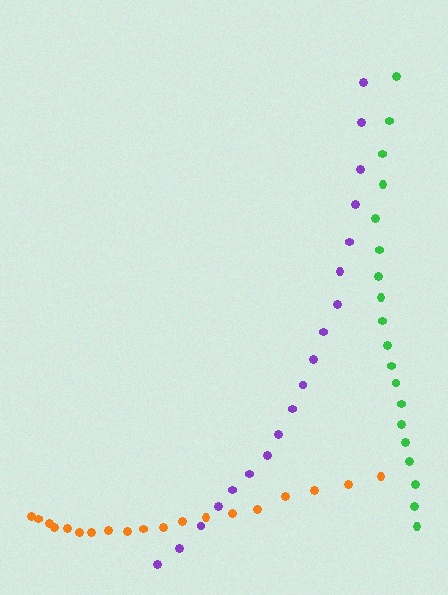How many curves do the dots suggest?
There are 3 distinct paths.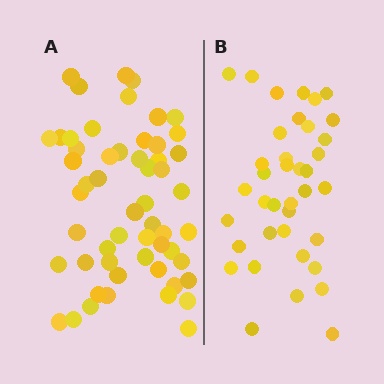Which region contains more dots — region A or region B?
Region A (the left region) has more dots.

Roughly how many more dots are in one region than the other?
Region A has approximately 15 more dots than region B.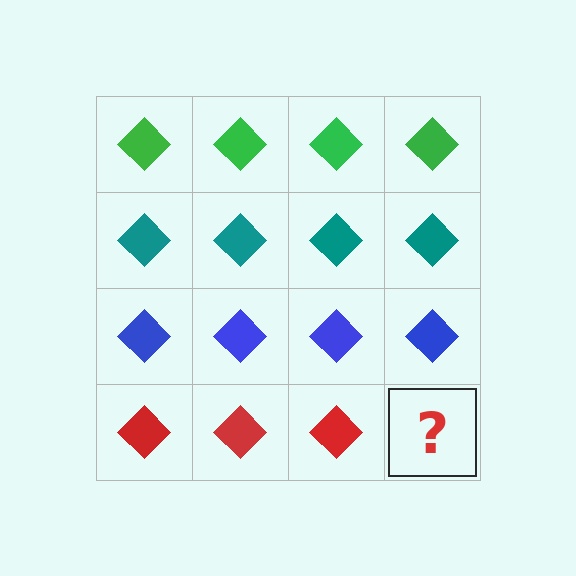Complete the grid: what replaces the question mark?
The question mark should be replaced with a red diamond.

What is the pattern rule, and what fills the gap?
The rule is that each row has a consistent color. The gap should be filled with a red diamond.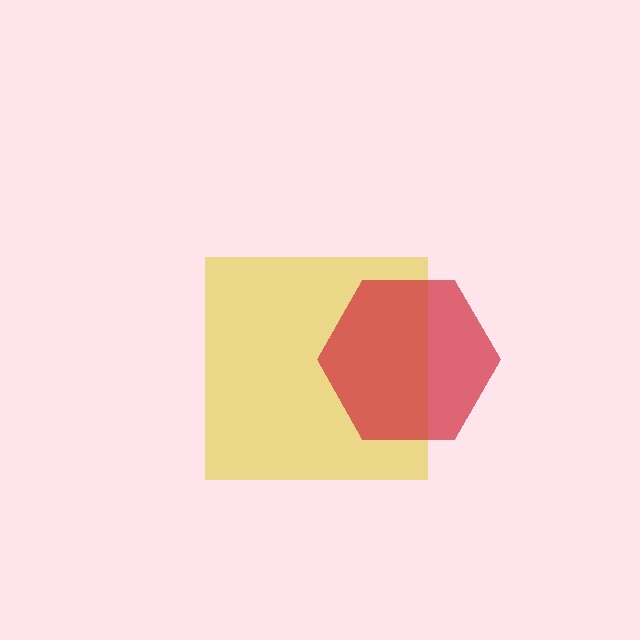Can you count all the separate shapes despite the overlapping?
Yes, there are 2 separate shapes.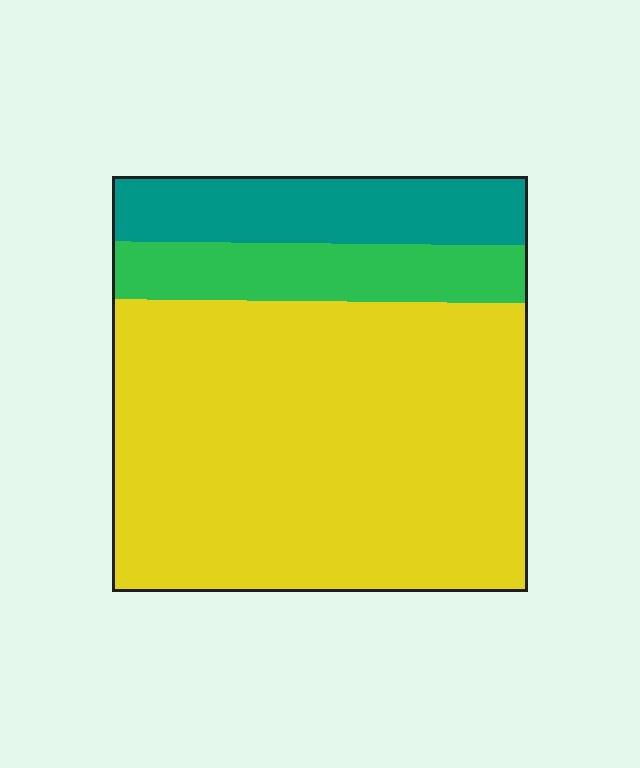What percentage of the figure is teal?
Teal covers around 15% of the figure.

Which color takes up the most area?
Yellow, at roughly 70%.